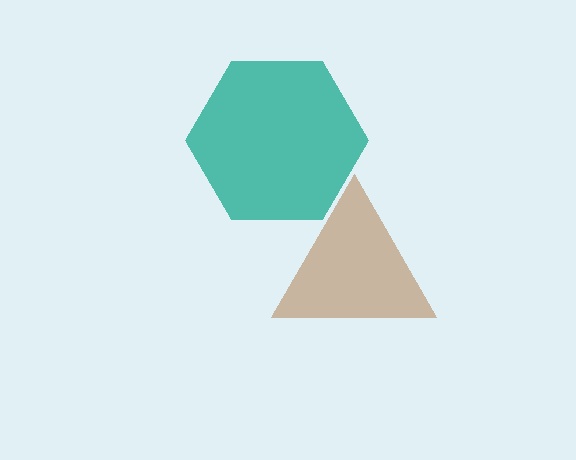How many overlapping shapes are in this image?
There are 2 overlapping shapes in the image.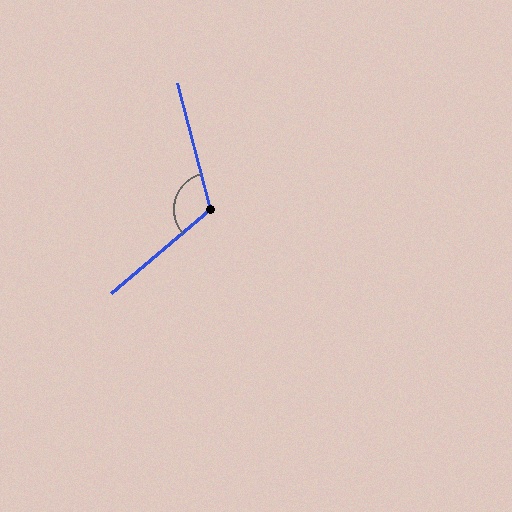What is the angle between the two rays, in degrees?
Approximately 116 degrees.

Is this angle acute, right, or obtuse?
It is obtuse.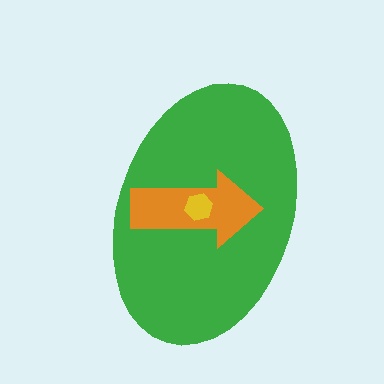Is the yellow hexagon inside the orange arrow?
Yes.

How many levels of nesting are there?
3.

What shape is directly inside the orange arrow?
The yellow hexagon.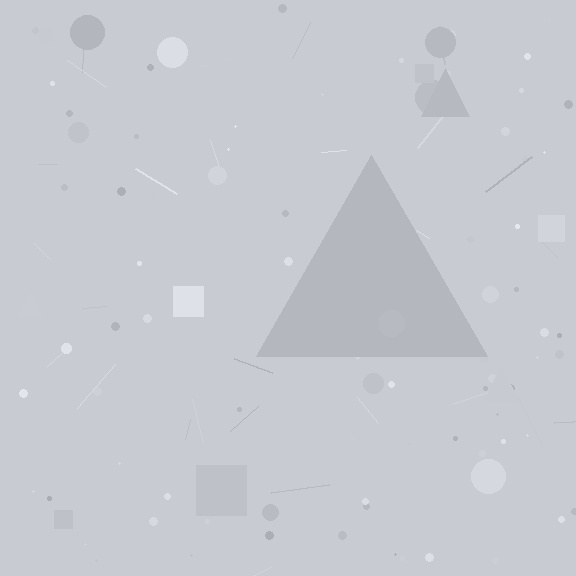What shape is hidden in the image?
A triangle is hidden in the image.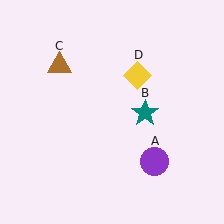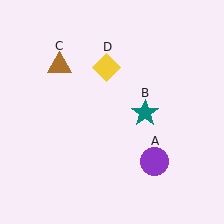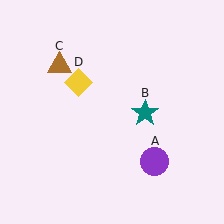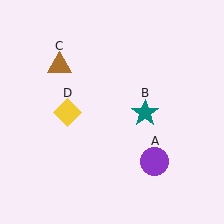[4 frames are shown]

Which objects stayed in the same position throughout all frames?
Purple circle (object A) and teal star (object B) and brown triangle (object C) remained stationary.